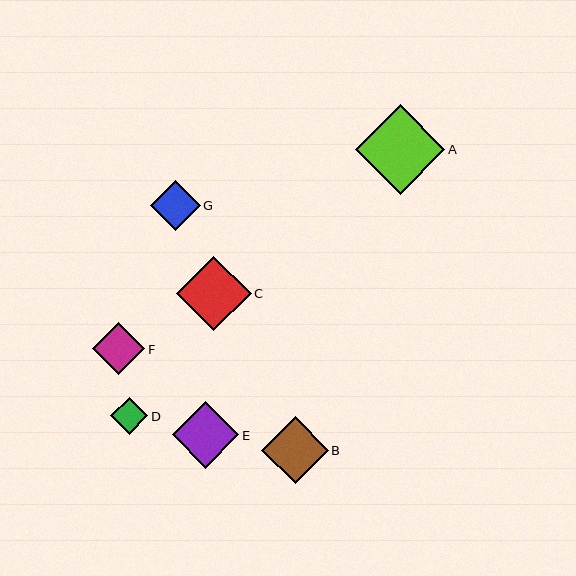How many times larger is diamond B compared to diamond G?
Diamond B is approximately 1.3 times the size of diamond G.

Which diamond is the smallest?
Diamond D is the smallest with a size of approximately 37 pixels.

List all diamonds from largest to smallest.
From largest to smallest: A, C, B, E, F, G, D.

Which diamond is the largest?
Diamond A is the largest with a size of approximately 90 pixels.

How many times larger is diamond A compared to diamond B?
Diamond A is approximately 1.3 times the size of diamond B.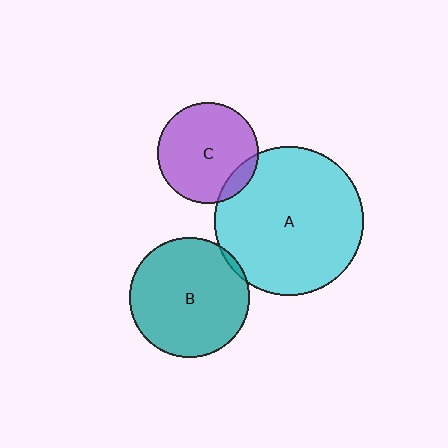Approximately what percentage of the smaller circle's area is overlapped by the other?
Approximately 5%.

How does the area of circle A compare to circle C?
Approximately 2.2 times.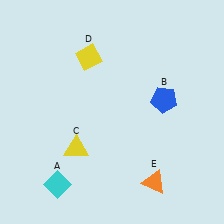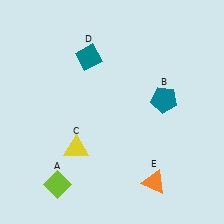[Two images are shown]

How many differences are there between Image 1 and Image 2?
There are 3 differences between the two images.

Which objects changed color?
A changed from cyan to lime. B changed from blue to teal. D changed from yellow to teal.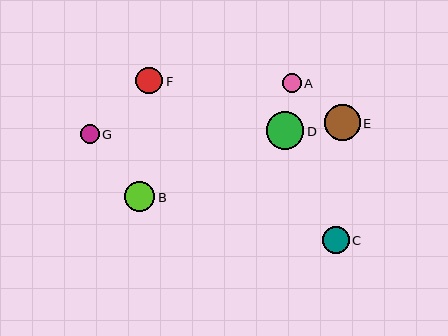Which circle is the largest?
Circle D is the largest with a size of approximately 38 pixels.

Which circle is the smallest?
Circle G is the smallest with a size of approximately 19 pixels.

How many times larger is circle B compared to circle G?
Circle B is approximately 1.5 times the size of circle G.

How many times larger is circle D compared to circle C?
Circle D is approximately 1.4 times the size of circle C.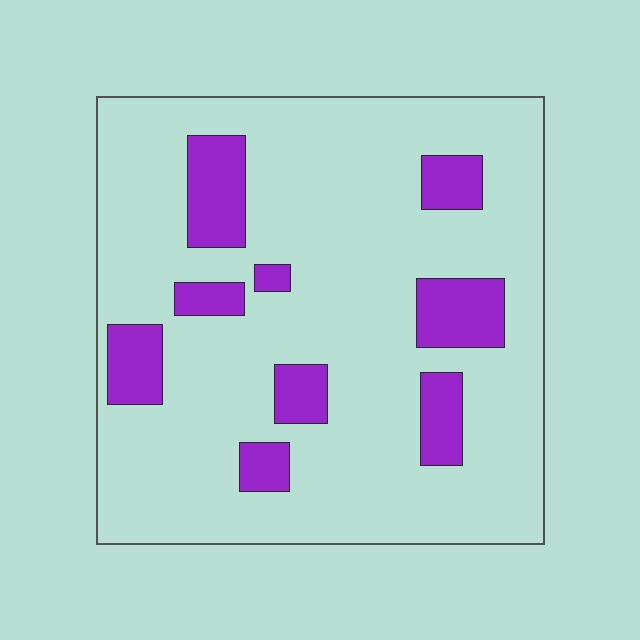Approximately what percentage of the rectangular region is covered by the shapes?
Approximately 15%.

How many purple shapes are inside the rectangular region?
9.